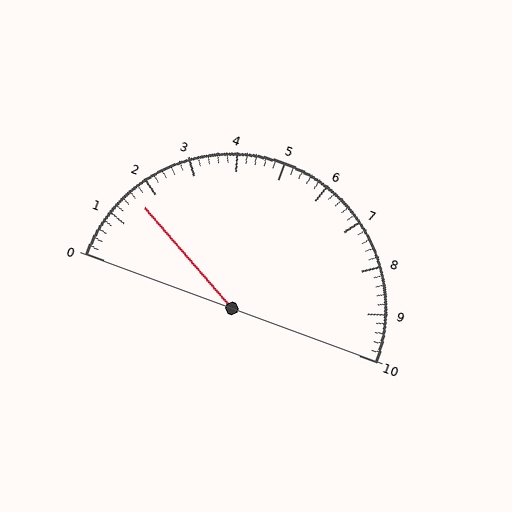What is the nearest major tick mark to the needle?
The nearest major tick mark is 2.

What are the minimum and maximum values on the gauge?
The gauge ranges from 0 to 10.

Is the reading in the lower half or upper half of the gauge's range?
The reading is in the lower half of the range (0 to 10).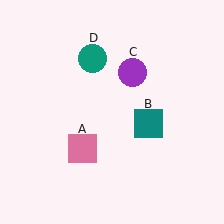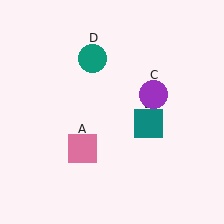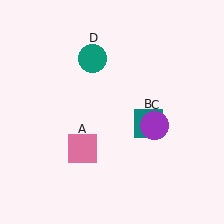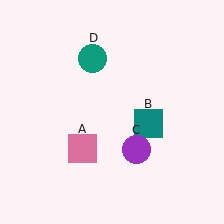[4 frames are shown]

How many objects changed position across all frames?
1 object changed position: purple circle (object C).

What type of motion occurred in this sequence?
The purple circle (object C) rotated clockwise around the center of the scene.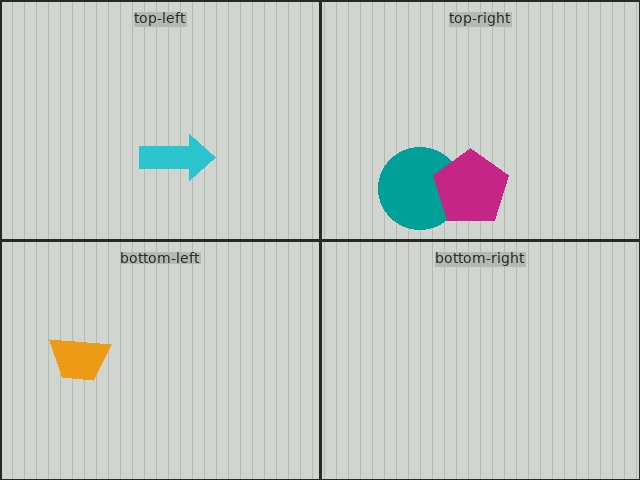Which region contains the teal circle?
The top-right region.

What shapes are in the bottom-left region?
The orange trapezoid.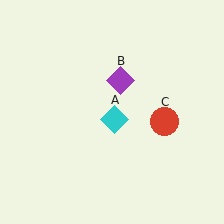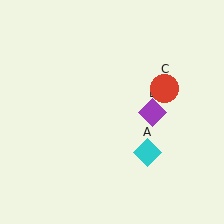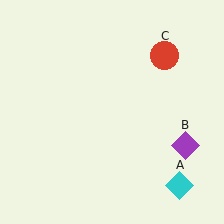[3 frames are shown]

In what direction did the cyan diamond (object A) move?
The cyan diamond (object A) moved down and to the right.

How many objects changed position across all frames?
3 objects changed position: cyan diamond (object A), purple diamond (object B), red circle (object C).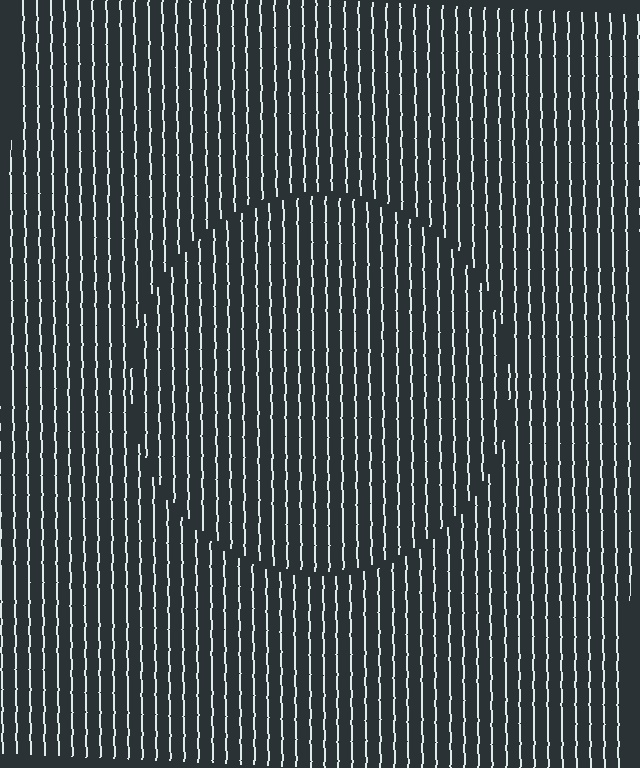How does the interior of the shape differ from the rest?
The interior of the shape contains the same grating, shifted by half a period — the contour is defined by the phase discontinuity where line-ends from the inner and outer gratings abut.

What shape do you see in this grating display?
An illusory circle. The interior of the shape contains the same grating, shifted by half a period — the contour is defined by the phase discontinuity where line-ends from the inner and outer gratings abut.